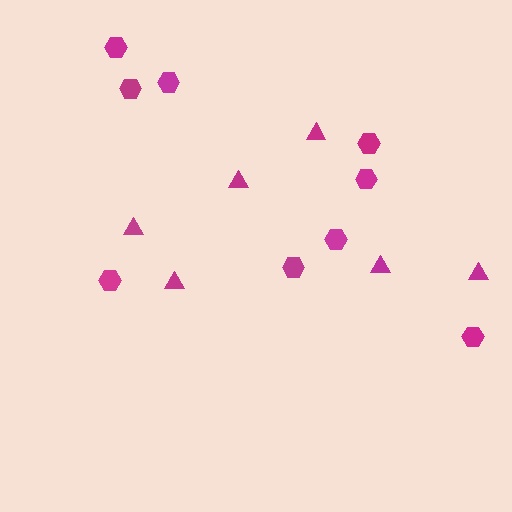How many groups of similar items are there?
There are 2 groups: one group of hexagons (9) and one group of triangles (6).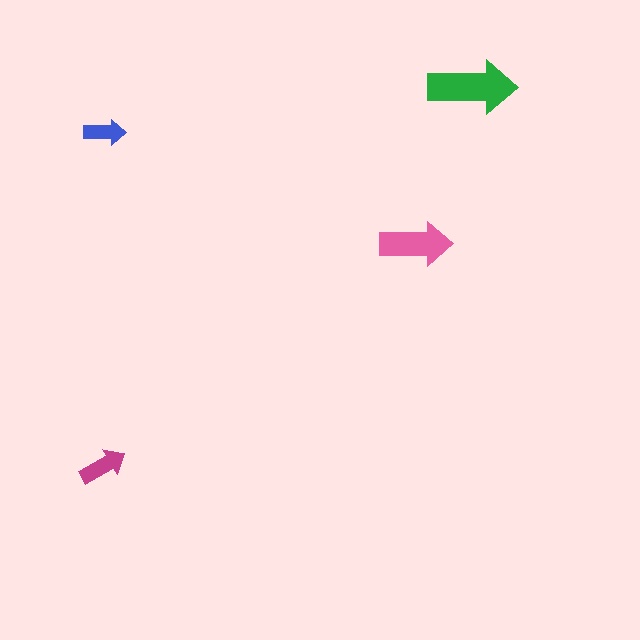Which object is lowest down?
The magenta arrow is bottommost.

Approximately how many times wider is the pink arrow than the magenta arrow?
About 1.5 times wider.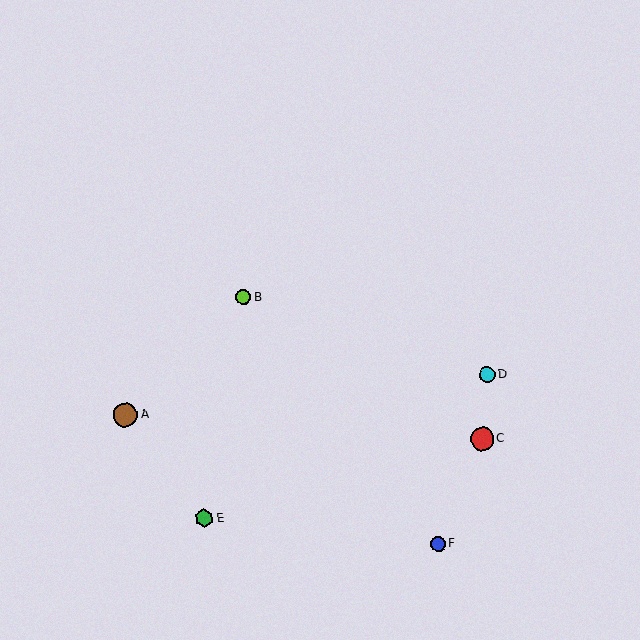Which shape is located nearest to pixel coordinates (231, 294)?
The lime circle (labeled B) at (244, 297) is nearest to that location.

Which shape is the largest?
The brown circle (labeled A) is the largest.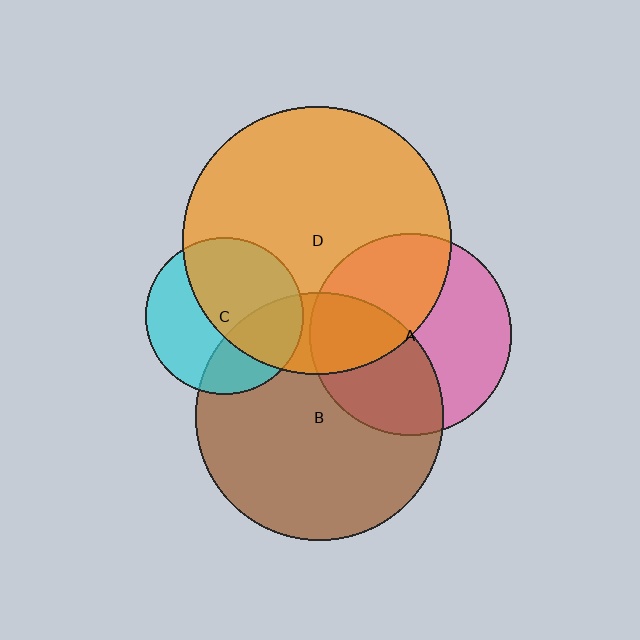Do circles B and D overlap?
Yes.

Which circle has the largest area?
Circle D (orange).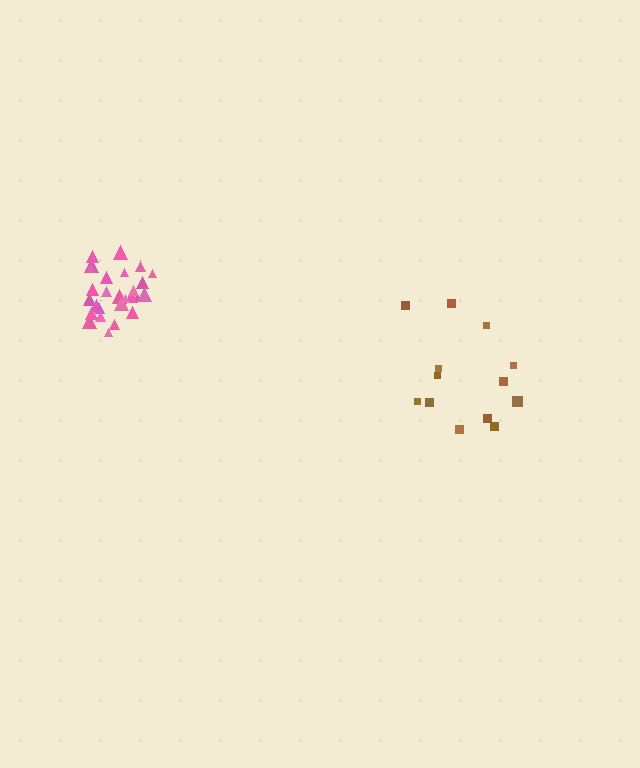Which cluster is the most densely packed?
Pink.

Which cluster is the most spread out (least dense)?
Brown.